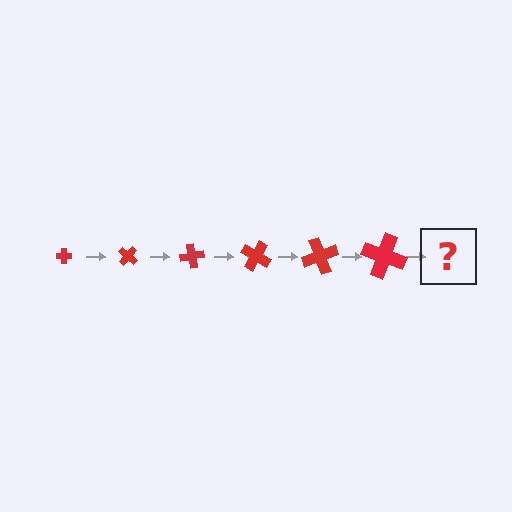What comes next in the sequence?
The next element should be a cross, larger than the previous one and rotated 240 degrees from the start.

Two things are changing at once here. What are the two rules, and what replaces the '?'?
The two rules are that the cross grows larger each step and it rotates 40 degrees each step. The '?' should be a cross, larger than the previous one and rotated 240 degrees from the start.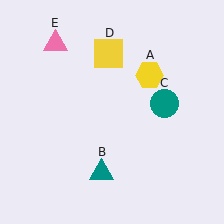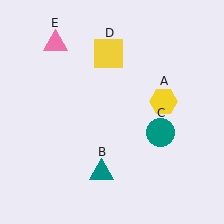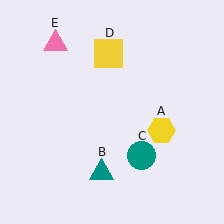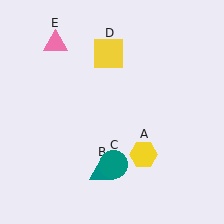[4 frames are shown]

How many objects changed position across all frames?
2 objects changed position: yellow hexagon (object A), teal circle (object C).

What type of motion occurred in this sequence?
The yellow hexagon (object A), teal circle (object C) rotated clockwise around the center of the scene.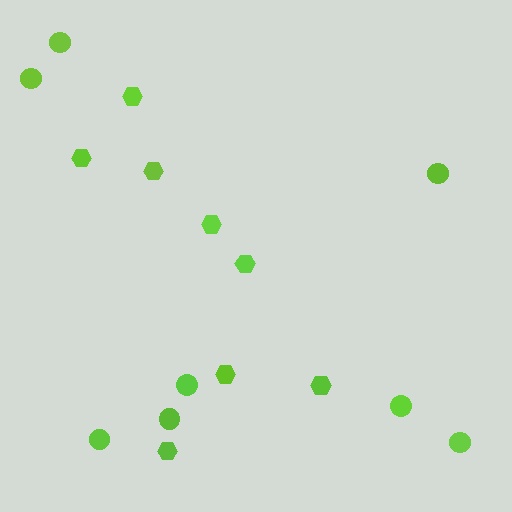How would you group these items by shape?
There are 2 groups: one group of circles (8) and one group of hexagons (8).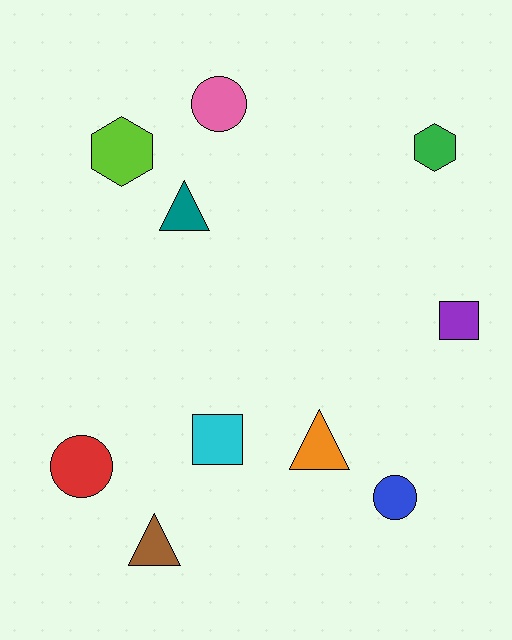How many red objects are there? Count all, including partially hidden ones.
There is 1 red object.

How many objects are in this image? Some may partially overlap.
There are 10 objects.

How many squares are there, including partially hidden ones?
There are 2 squares.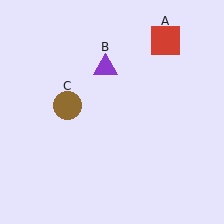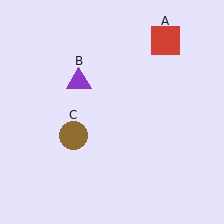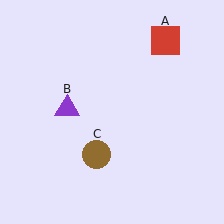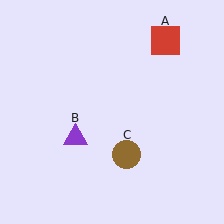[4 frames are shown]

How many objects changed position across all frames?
2 objects changed position: purple triangle (object B), brown circle (object C).